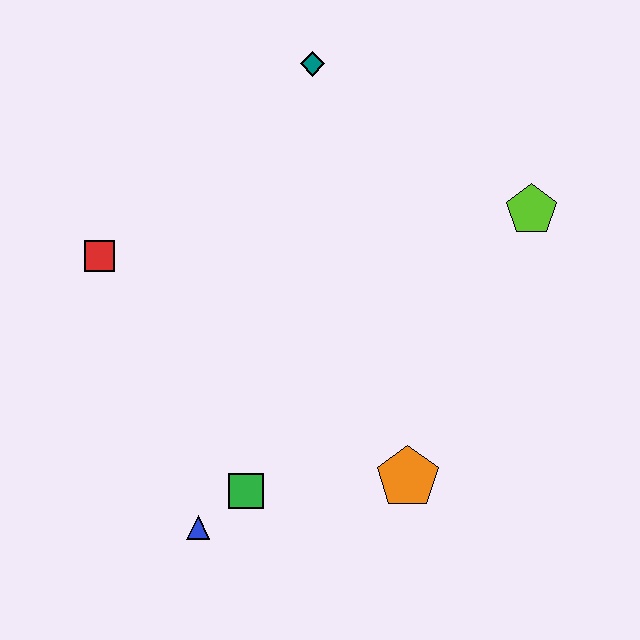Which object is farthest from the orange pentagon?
The teal diamond is farthest from the orange pentagon.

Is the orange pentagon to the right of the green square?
Yes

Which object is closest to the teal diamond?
The lime pentagon is closest to the teal diamond.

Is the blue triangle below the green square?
Yes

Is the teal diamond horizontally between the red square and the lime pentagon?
Yes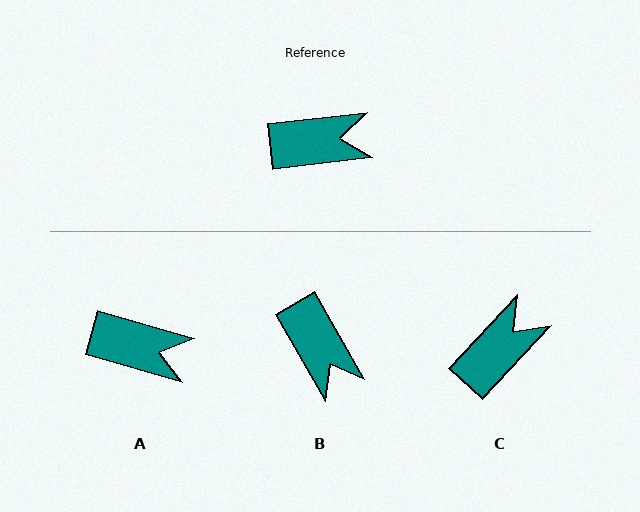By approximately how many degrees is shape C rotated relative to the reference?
Approximately 40 degrees counter-clockwise.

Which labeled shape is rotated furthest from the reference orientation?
B, about 67 degrees away.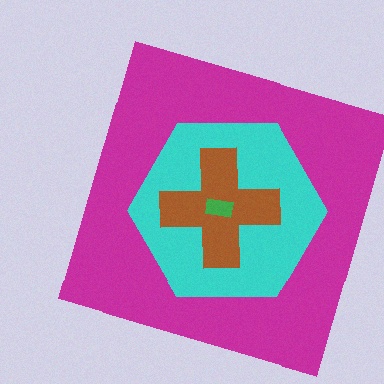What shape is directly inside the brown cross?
The green rectangle.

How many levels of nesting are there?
4.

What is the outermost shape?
The magenta square.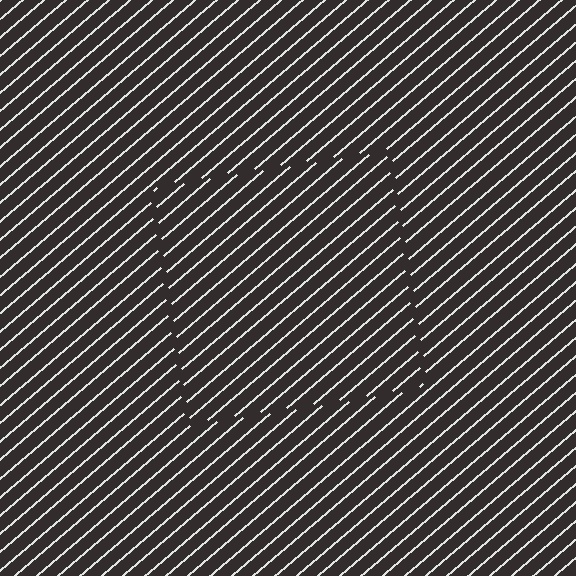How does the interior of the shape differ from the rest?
The interior of the shape contains the same grating, shifted by half a period — the contour is defined by the phase discontinuity where line-ends from the inner and outer gratings abut.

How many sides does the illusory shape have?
4 sides — the line-ends trace a square.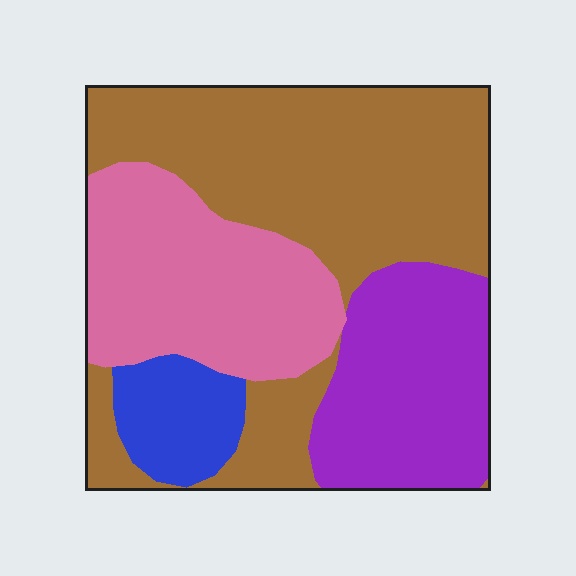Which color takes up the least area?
Blue, at roughly 10%.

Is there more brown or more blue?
Brown.